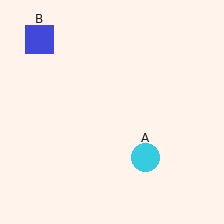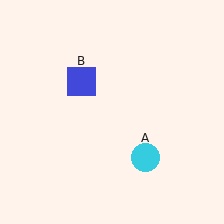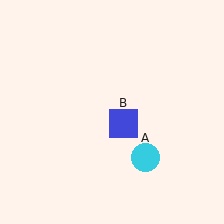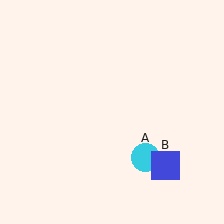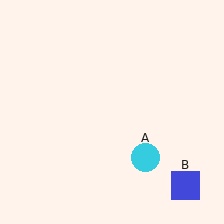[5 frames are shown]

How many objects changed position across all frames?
1 object changed position: blue square (object B).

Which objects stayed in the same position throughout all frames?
Cyan circle (object A) remained stationary.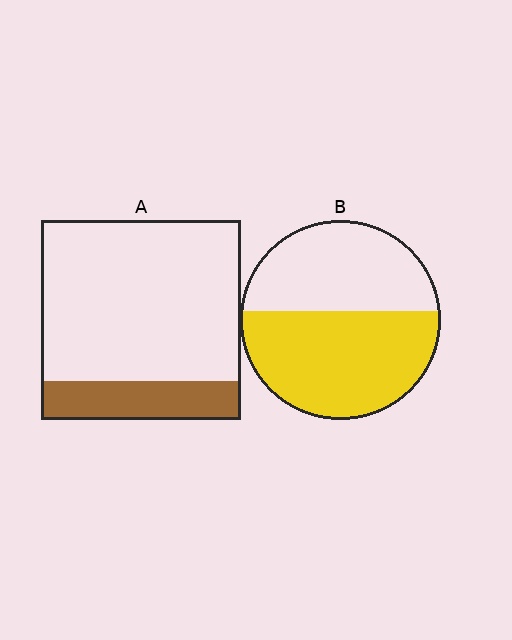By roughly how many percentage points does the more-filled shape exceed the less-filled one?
By roughly 35 percentage points (B over A).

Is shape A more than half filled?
No.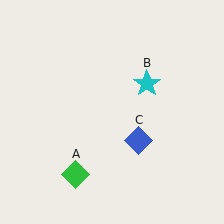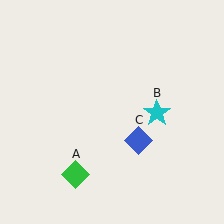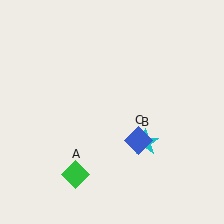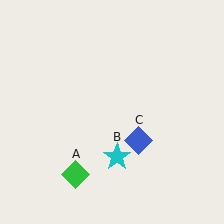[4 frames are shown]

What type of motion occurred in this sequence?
The cyan star (object B) rotated clockwise around the center of the scene.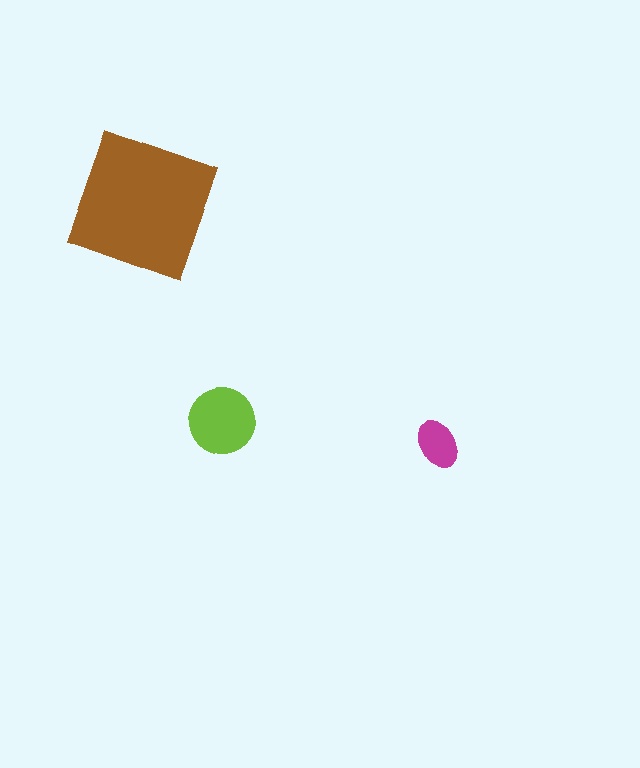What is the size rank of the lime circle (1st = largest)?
2nd.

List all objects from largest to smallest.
The brown square, the lime circle, the magenta ellipse.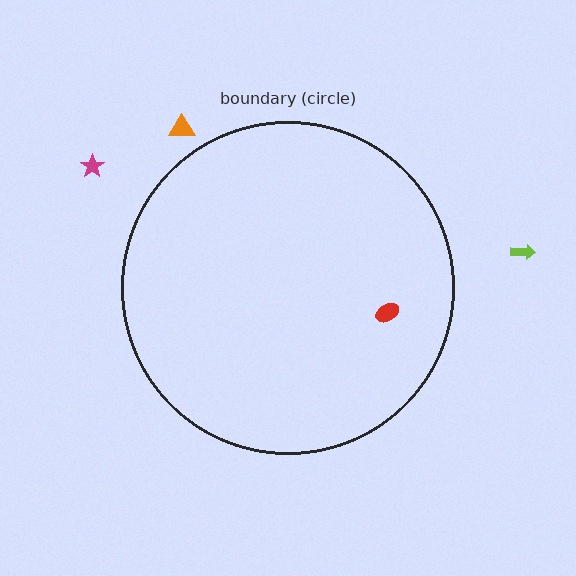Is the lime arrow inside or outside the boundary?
Outside.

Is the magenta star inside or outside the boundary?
Outside.